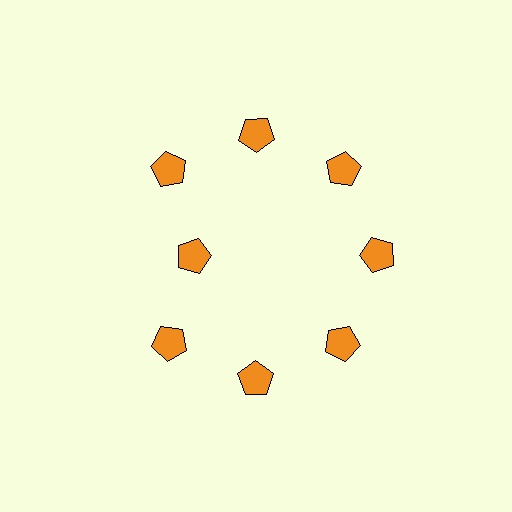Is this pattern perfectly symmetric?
No. The 8 orange pentagons are arranged in a ring, but one element near the 9 o'clock position is pulled inward toward the center, breaking the 8-fold rotational symmetry.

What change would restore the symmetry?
The symmetry would be restored by moving it outward, back onto the ring so that all 8 pentagons sit at equal angles and equal distance from the center.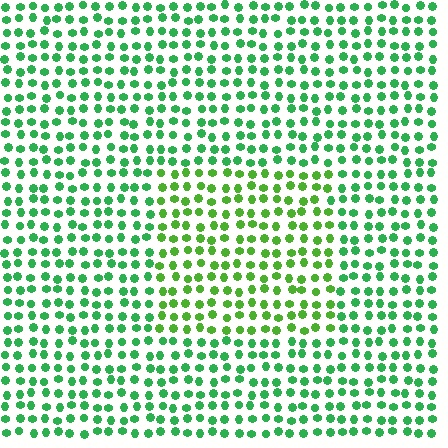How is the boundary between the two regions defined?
The boundary is defined purely by a slight shift in hue (about 29 degrees). Spacing, size, and orientation are identical on both sides.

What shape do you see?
I see a rectangle.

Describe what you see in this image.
The image is filled with small green elements in a uniform arrangement. A rectangle-shaped region is visible where the elements are tinted to a slightly different hue, forming a subtle color boundary.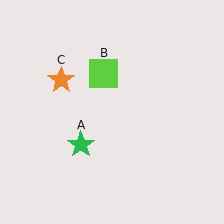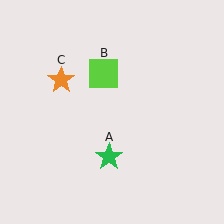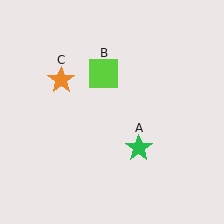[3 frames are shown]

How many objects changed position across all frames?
1 object changed position: green star (object A).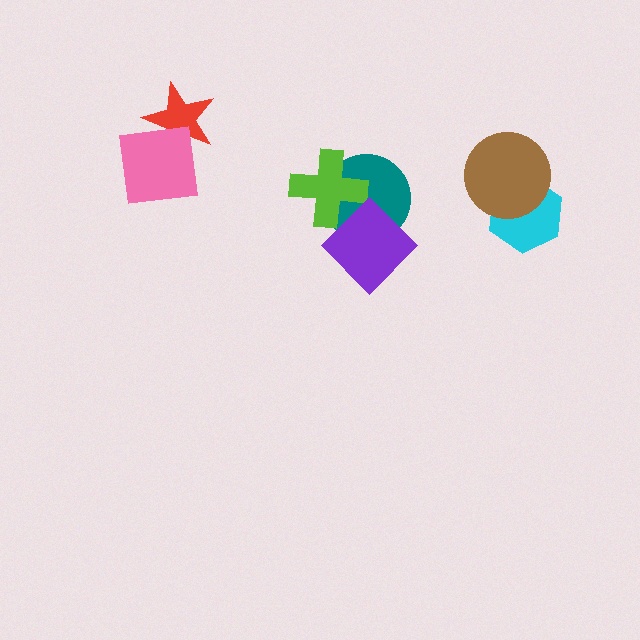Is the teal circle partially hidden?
Yes, it is partially covered by another shape.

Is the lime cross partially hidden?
Yes, it is partially covered by another shape.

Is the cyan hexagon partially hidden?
Yes, it is partially covered by another shape.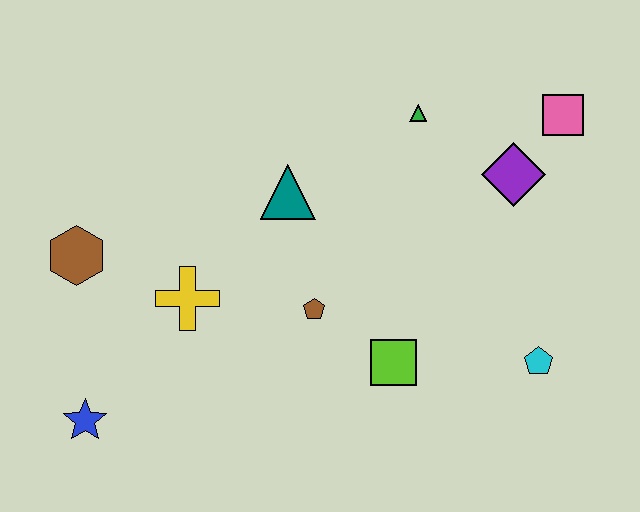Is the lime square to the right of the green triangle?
No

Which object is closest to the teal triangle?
The brown pentagon is closest to the teal triangle.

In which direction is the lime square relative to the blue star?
The lime square is to the right of the blue star.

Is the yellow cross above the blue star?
Yes